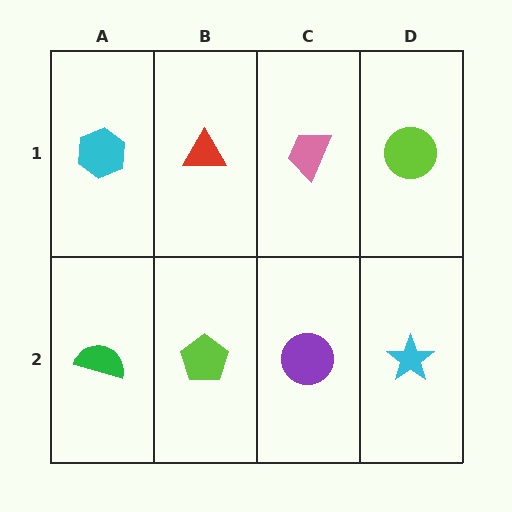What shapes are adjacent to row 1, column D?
A cyan star (row 2, column D), a pink trapezoid (row 1, column C).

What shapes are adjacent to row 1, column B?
A lime pentagon (row 2, column B), a cyan hexagon (row 1, column A), a pink trapezoid (row 1, column C).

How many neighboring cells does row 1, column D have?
2.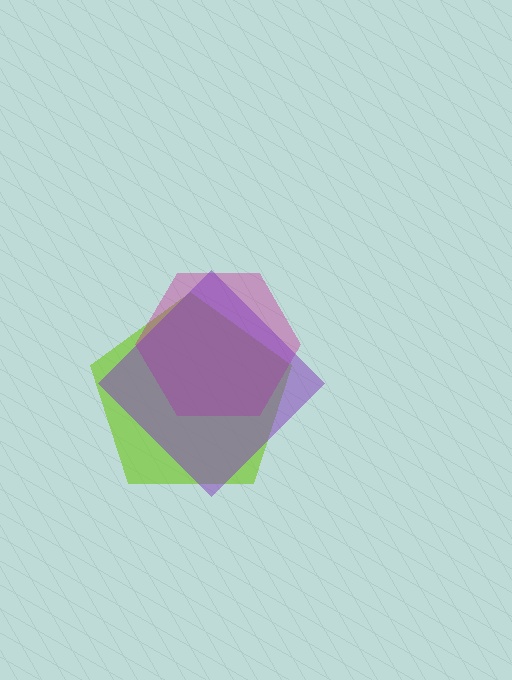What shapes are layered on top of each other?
The layered shapes are: a lime pentagon, a magenta hexagon, a purple diamond.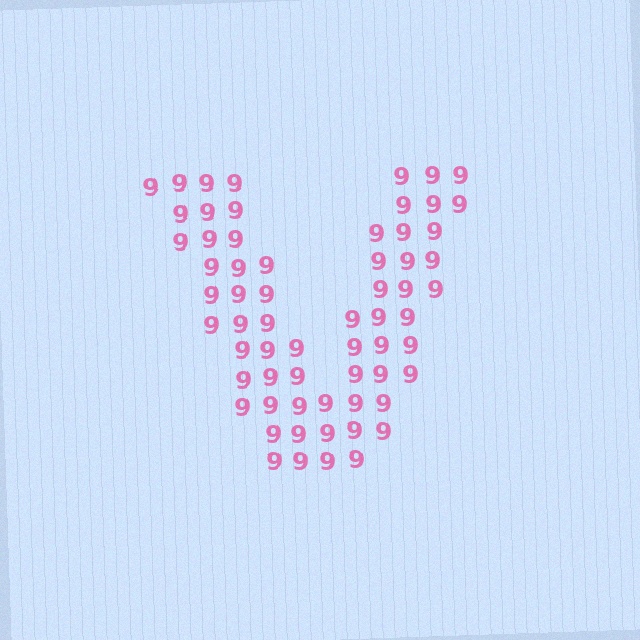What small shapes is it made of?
It is made of small digit 9's.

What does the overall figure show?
The overall figure shows the letter V.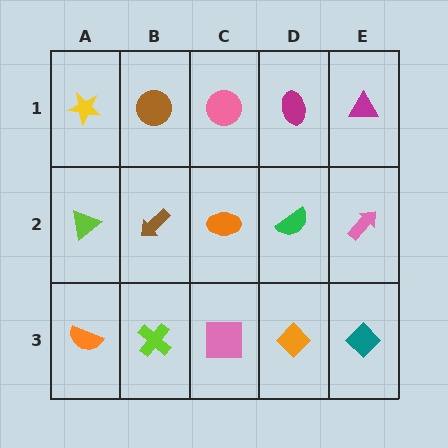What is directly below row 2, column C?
A pink square.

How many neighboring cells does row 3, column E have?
2.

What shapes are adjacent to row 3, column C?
An orange ellipse (row 2, column C), a lime cross (row 3, column B), an orange diamond (row 3, column D).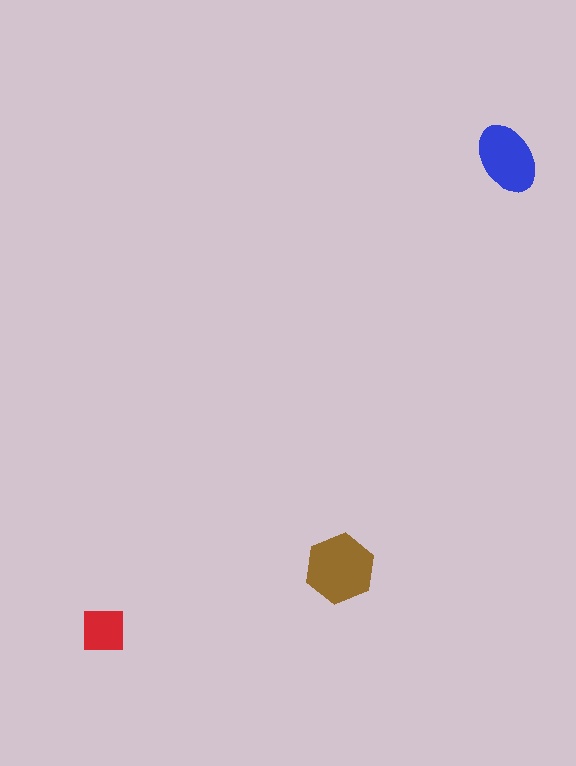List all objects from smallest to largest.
The red square, the blue ellipse, the brown hexagon.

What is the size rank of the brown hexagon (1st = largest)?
1st.